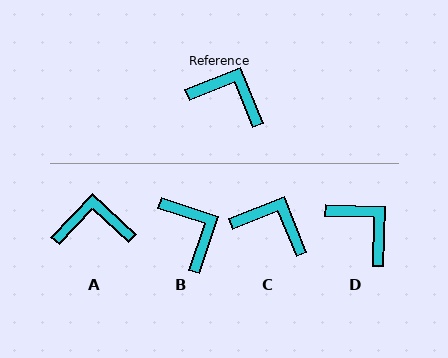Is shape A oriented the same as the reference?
No, it is off by about 25 degrees.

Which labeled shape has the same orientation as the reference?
C.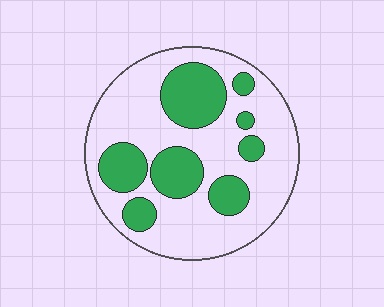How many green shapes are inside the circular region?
8.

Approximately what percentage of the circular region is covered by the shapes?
Approximately 30%.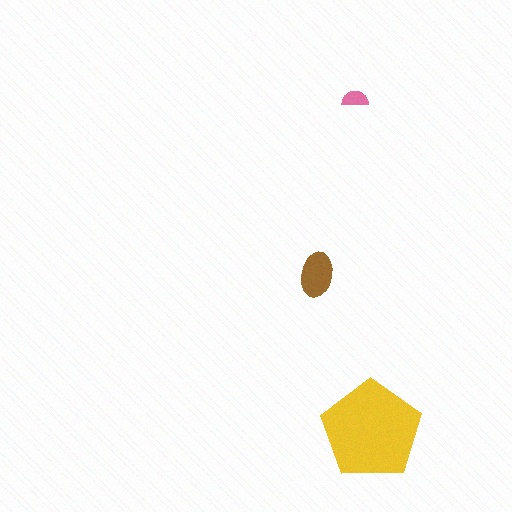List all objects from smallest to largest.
The pink semicircle, the brown ellipse, the yellow pentagon.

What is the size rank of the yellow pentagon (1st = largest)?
1st.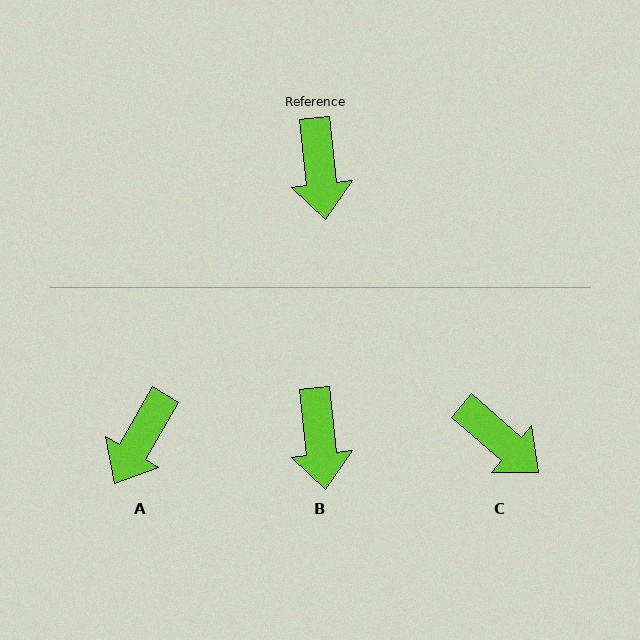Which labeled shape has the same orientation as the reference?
B.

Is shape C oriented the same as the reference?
No, it is off by about 43 degrees.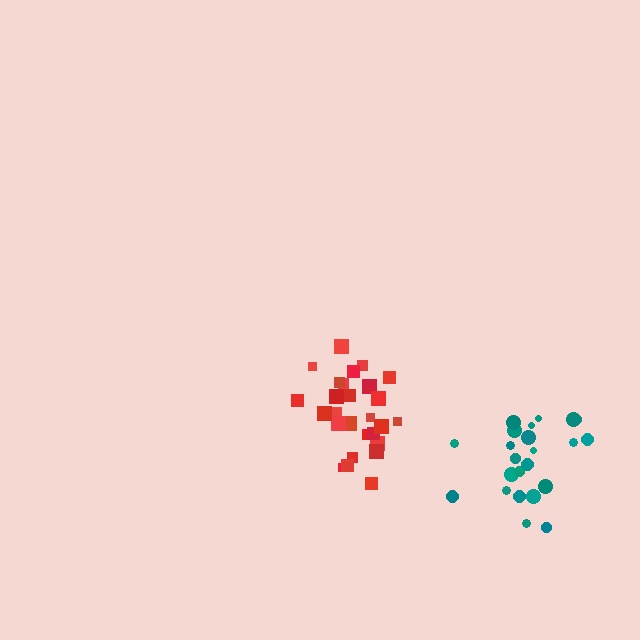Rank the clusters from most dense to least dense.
red, teal.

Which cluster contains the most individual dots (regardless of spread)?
Red (27).